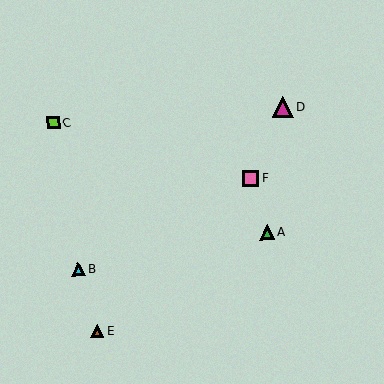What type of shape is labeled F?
Shape F is a pink square.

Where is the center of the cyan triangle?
The center of the cyan triangle is at (78, 270).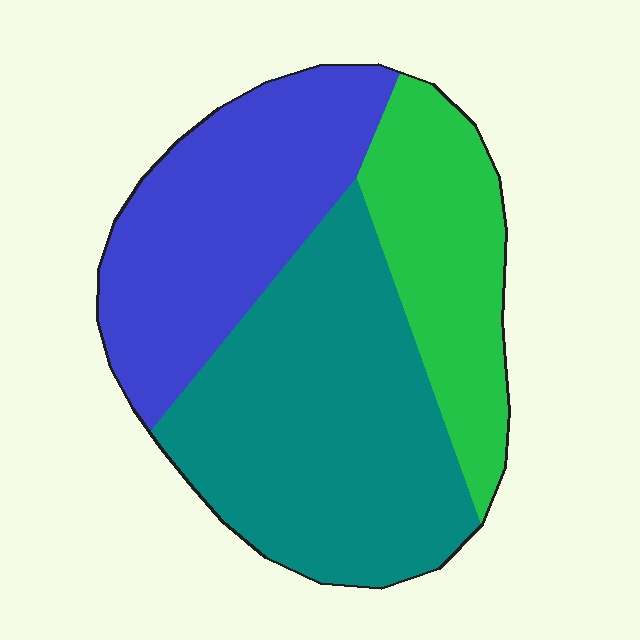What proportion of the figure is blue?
Blue takes up about one third (1/3) of the figure.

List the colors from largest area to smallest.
From largest to smallest: teal, blue, green.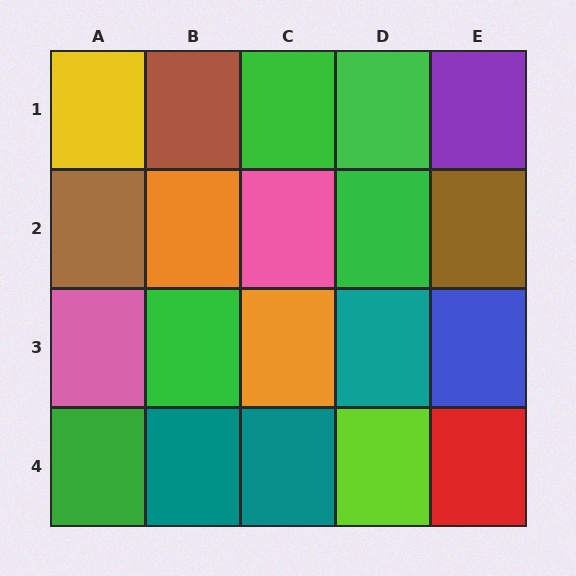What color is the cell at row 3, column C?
Orange.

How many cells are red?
1 cell is red.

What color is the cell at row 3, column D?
Teal.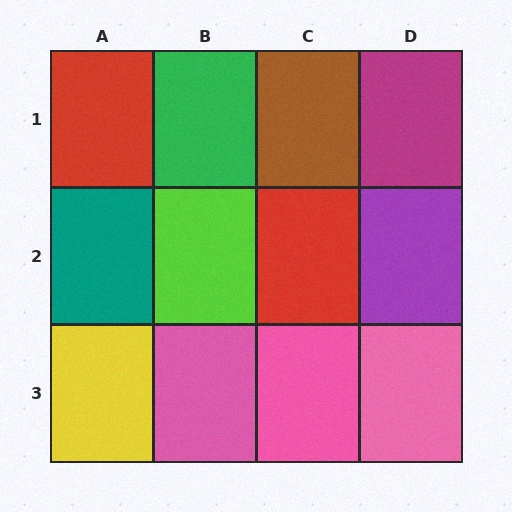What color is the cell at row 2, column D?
Purple.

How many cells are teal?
1 cell is teal.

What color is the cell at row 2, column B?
Lime.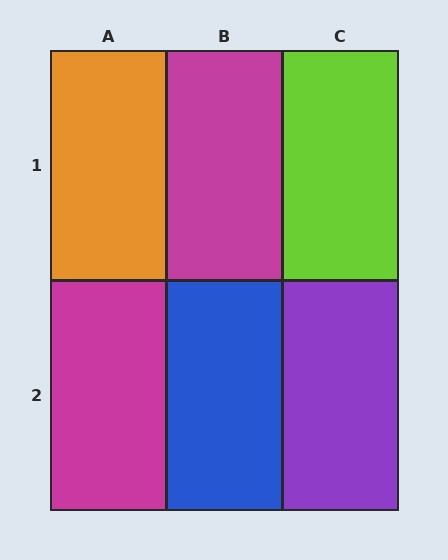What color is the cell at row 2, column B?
Blue.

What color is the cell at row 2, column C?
Purple.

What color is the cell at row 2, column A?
Magenta.